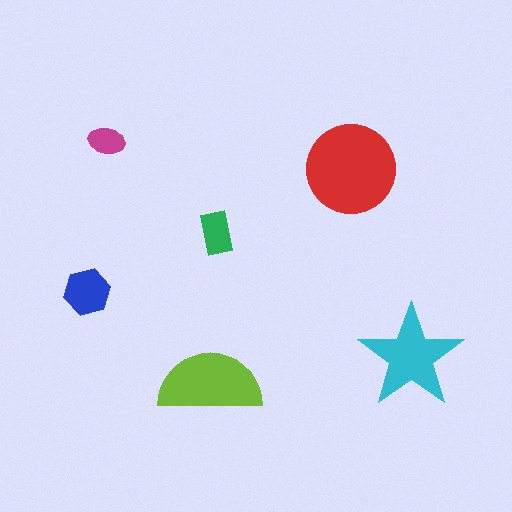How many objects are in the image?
There are 6 objects in the image.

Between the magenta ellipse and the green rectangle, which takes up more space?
The green rectangle.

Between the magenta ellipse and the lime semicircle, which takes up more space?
The lime semicircle.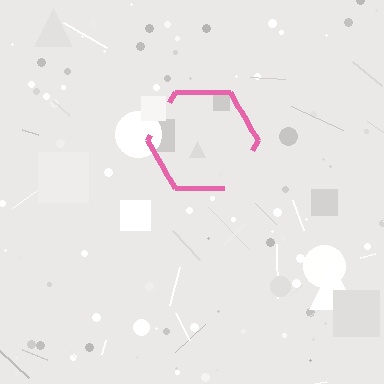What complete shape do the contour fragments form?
The contour fragments form a hexagon.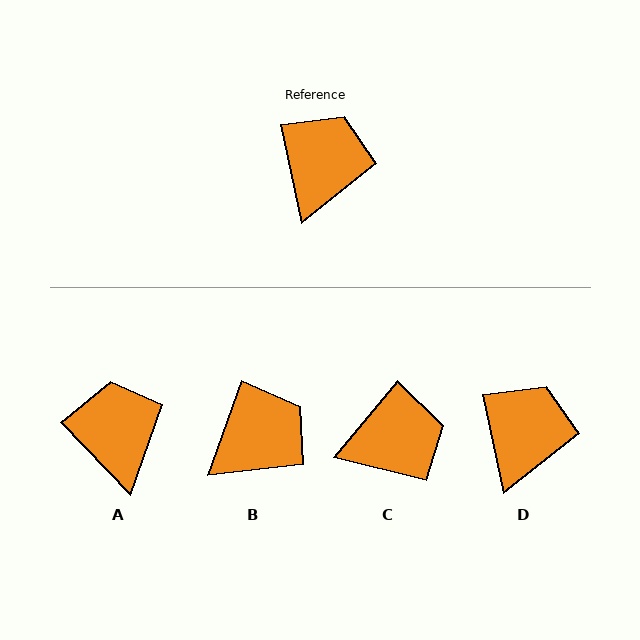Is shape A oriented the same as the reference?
No, it is off by about 32 degrees.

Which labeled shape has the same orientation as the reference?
D.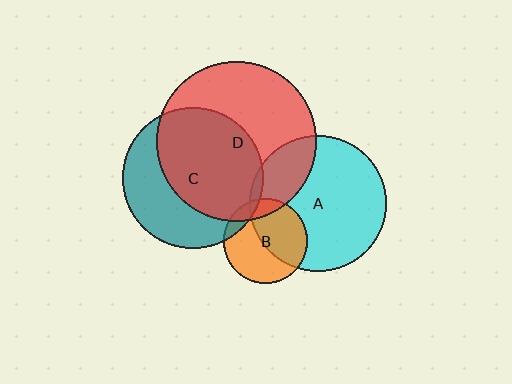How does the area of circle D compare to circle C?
Approximately 1.3 times.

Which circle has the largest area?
Circle D (red).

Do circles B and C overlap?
Yes.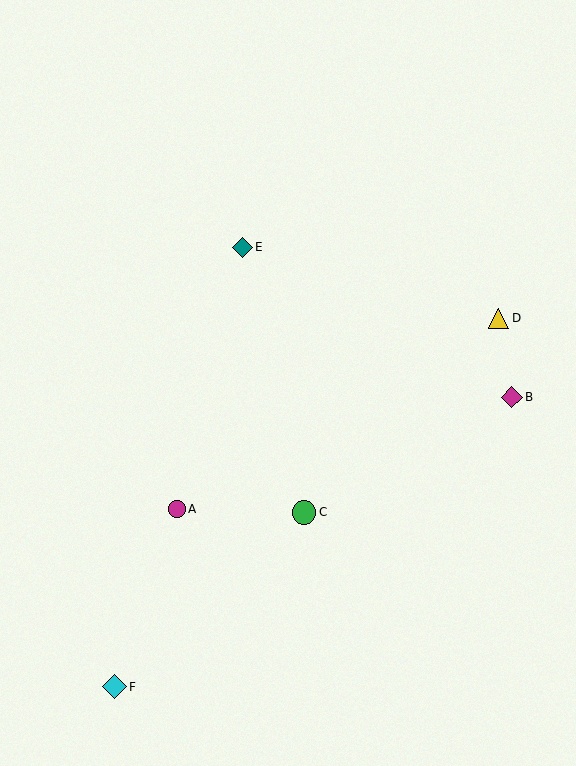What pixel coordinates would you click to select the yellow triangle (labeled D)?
Click at (498, 318) to select the yellow triangle D.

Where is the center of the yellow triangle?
The center of the yellow triangle is at (498, 318).